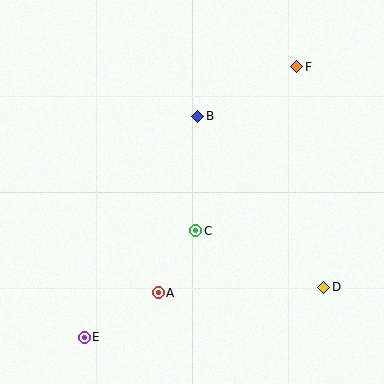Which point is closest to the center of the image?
Point C at (196, 231) is closest to the center.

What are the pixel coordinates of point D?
Point D is at (324, 287).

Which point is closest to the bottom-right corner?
Point D is closest to the bottom-right corner.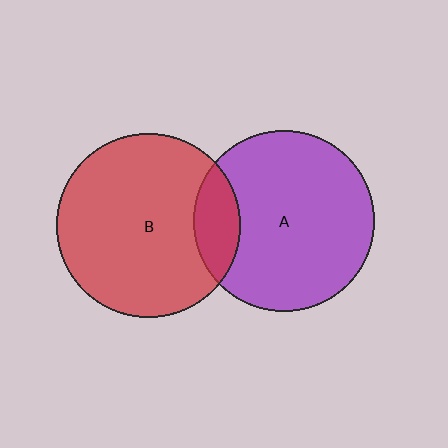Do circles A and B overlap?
Yes.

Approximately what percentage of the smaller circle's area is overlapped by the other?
Approximately 15%.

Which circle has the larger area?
Circle B (red).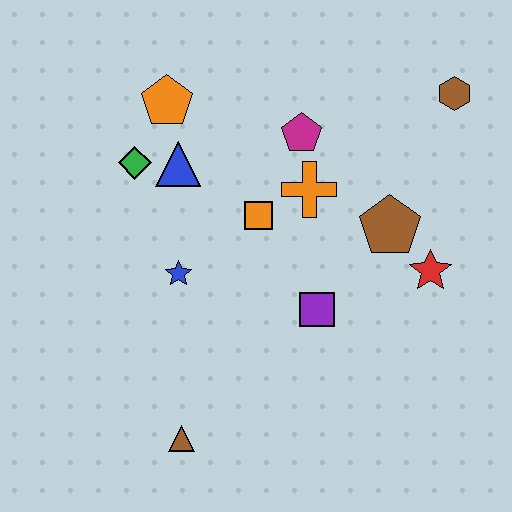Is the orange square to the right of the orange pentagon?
Yes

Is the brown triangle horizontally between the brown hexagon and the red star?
No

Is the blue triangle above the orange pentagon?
No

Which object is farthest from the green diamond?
The brown hexagon is farthest from the green diamond.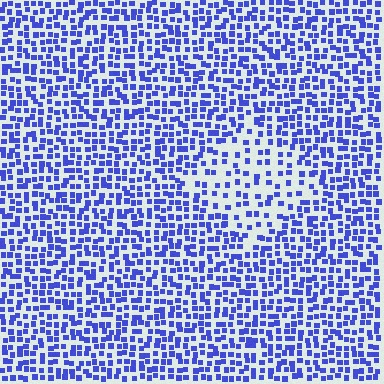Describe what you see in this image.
The image contains small blue elements arranged at two different densities. A diamond-shaped region is visible where the elements are less densely packed than the surrounding area.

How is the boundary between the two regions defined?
The boundary is defined by a change in element density (approximately 1.9x ratio). All elements are the same color, size, and shape.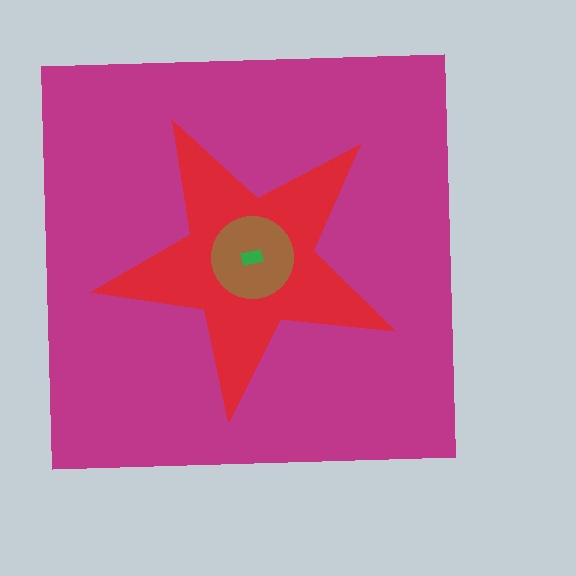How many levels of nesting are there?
4.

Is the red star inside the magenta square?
Yes.